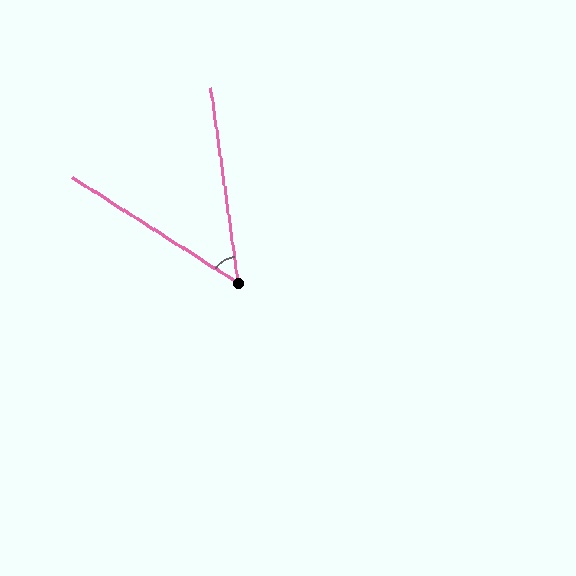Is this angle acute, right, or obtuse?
It is acute.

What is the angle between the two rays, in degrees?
Approximately 49 degrees.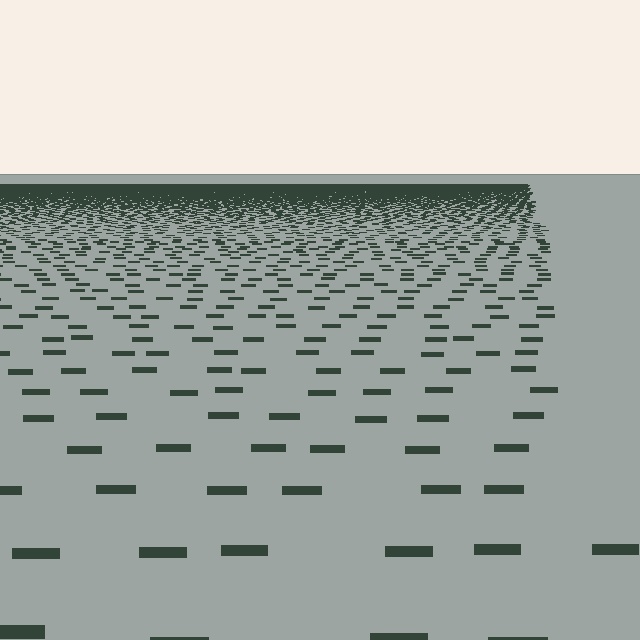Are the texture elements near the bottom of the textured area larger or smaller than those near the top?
Larger. Near the bottom, elements are closer to the viewer and appear at a bigger on-screen size.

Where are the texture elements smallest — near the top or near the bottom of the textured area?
Near the top.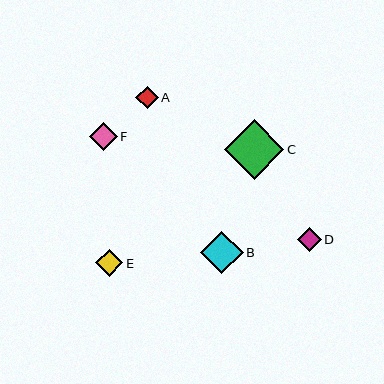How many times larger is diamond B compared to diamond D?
Diamond B is approximately 1.8 times the size of diamond D.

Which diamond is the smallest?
Diamond A is the smallest with a size of approximately 22 pixels.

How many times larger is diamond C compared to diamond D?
Diamond C is approximately 2.5 times the size of diamond D.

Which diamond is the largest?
Diamond C is the largest with a size of approximately 60 pixels.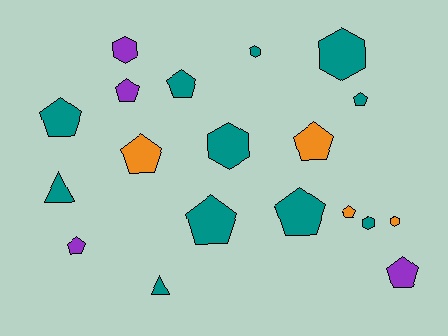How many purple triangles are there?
There are no purple triangles.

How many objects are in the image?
There are 19 objects.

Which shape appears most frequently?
Pentagon, with 11 objects.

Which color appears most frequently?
Teal, with 11 objects.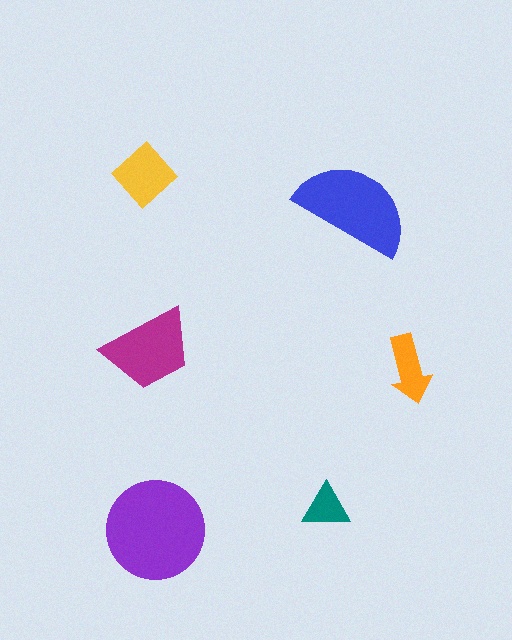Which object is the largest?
The purple circle.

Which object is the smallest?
The teal triangle.